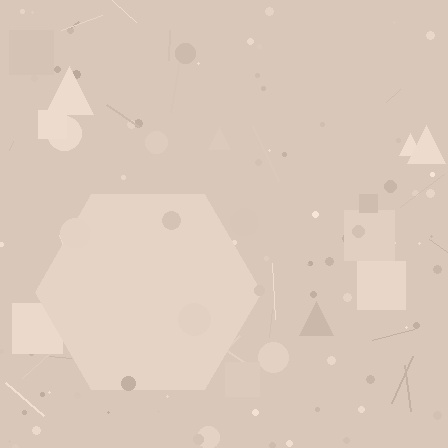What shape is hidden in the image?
A hexagon is hidden in the image.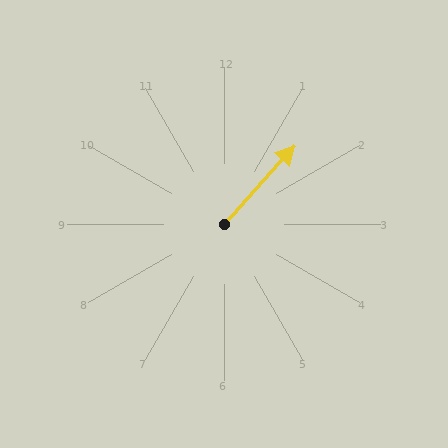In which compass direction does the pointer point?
Northeast.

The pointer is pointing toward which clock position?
Roughly 1 o'clock.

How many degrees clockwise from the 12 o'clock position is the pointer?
Approximately 42 degrees.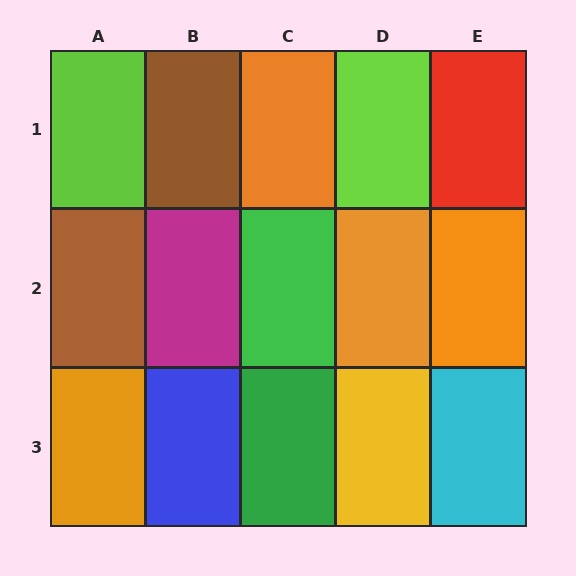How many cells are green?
2 cells are green.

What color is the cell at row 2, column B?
Magenta.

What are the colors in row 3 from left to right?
Orange, blue, green, yellow, cyan.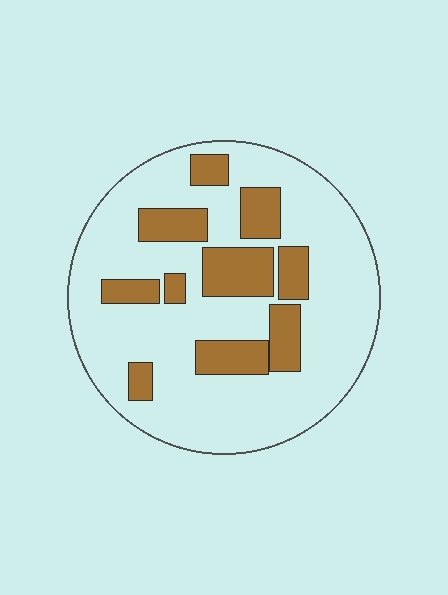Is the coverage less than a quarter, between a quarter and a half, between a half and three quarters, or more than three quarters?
Less than a quarter.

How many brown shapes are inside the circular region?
10.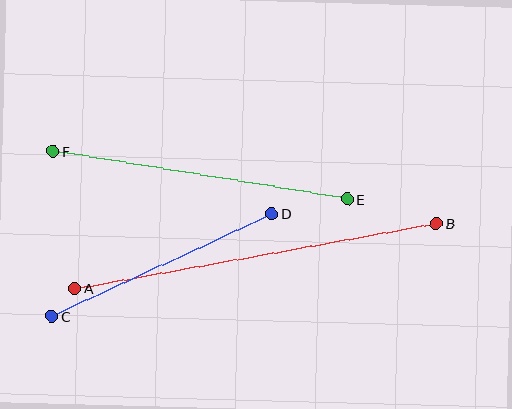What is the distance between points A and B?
The distance is approximately 368 pixels.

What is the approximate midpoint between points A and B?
The midpoint is at approximately (255, 256) pixels.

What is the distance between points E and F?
The distance is approximately 298 pixels.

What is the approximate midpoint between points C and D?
The midpoint is at approximately (161, 265) pixels.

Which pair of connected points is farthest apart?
Points A and B are farthest apart.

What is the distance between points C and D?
The distance is approximately 242 pixels.